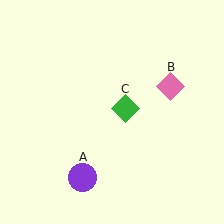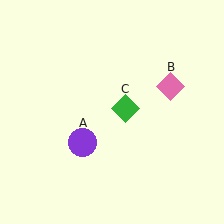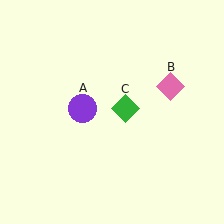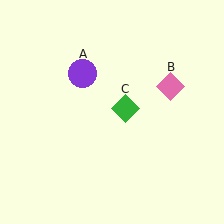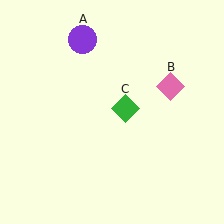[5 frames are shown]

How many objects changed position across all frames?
1 object changed position: purple circle (object A).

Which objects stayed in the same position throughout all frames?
Pink diamond (object B) and green diamond (object C) remained stationary.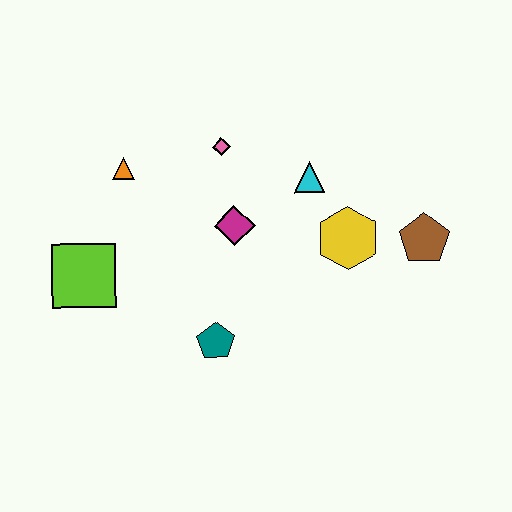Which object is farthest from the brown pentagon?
The lime square is farthest from the brown pentagon.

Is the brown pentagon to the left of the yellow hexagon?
No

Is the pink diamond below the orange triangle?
No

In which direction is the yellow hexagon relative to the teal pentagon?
The yellow hexagon is to the right of the teal pentagon.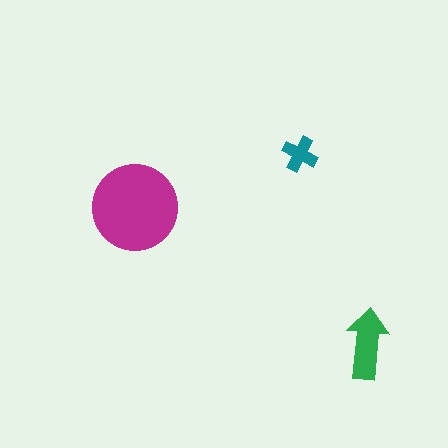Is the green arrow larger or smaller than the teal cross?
Larger.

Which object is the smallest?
The teal cross.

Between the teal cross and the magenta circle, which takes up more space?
The magenta circle.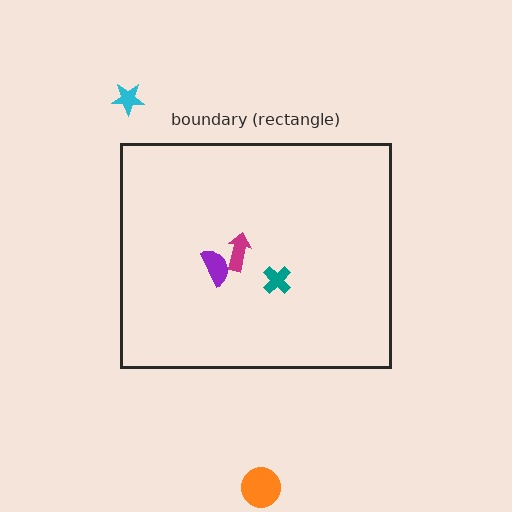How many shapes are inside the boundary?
3 inside, 2 outside.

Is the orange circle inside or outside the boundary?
Outside.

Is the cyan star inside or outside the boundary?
Outside.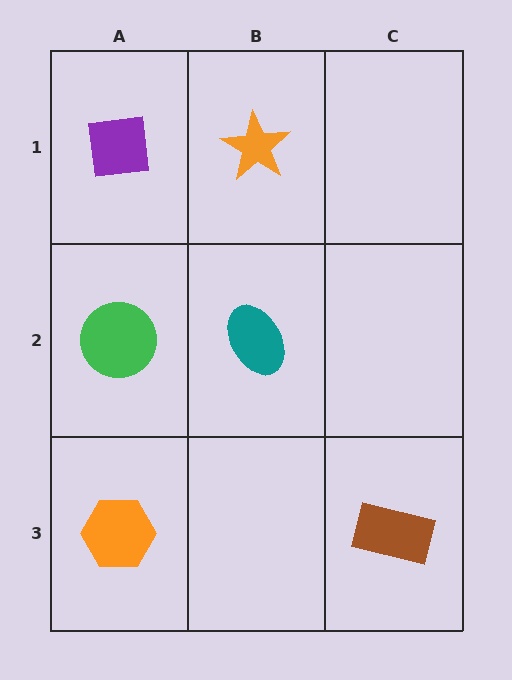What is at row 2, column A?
A green circle.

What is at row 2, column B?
A teal ellipse.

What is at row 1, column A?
A purple square.